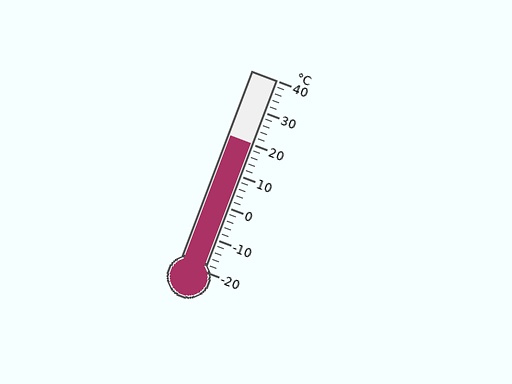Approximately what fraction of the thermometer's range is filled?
The thermometer is filled to approximately 65% of its range.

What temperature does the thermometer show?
The thermometer shows approximately 20°C.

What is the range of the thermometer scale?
The thermometer scale ranges from -20°C to 40°C.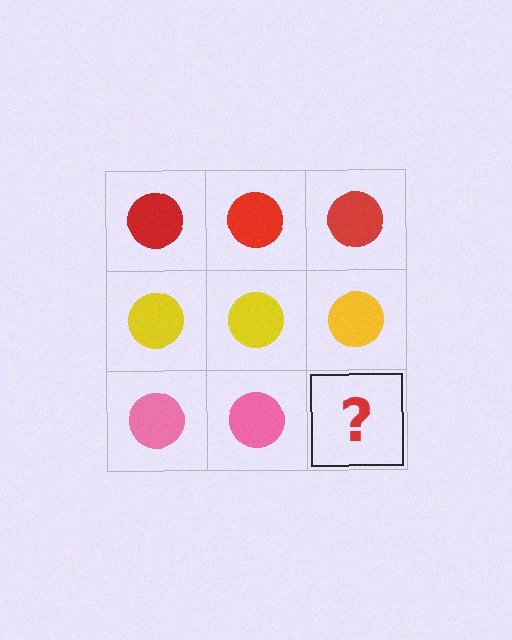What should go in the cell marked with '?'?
The missing cell should contain a pink circle.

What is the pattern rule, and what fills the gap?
The rule is that each row has a consistent color. The gap should be filled with a pink circle.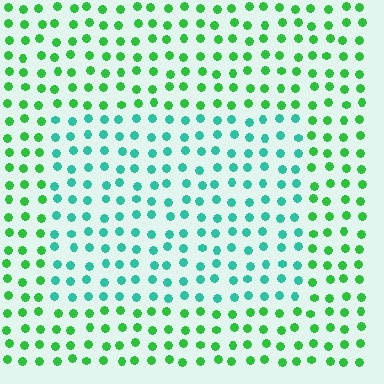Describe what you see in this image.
The image is filled with small green elements in a uniform arrangement. A rectangle-shaped region is visible where the elements are tinted to a slightly different hue, forming a subtle color boundary.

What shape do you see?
I see a rectangle.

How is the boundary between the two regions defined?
The boundary is defined purely by a slight shift in hue (about 41 degrees). Spacing, size, and orientation are identical on both sides.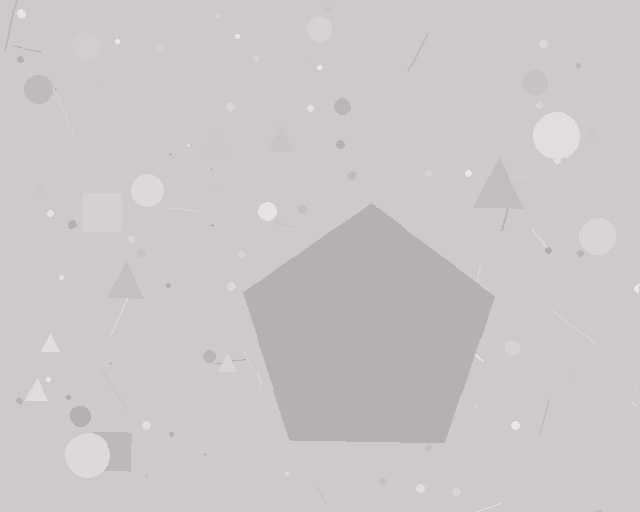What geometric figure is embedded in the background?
A pentagon is embedded in the background.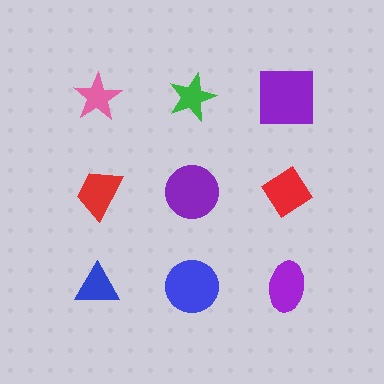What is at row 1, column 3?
A purple square.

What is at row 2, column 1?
A red trapezoid.